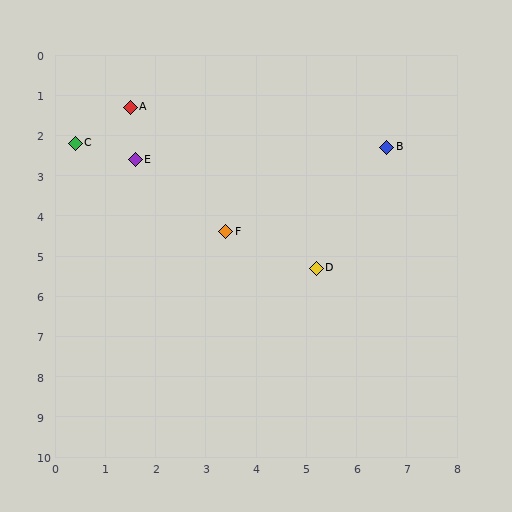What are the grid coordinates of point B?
Point B is at approximately (6.6, 2.3).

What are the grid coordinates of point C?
Point C is at approximately (0.4, 2.2).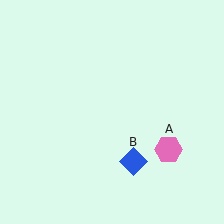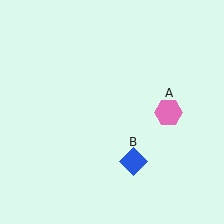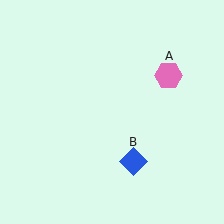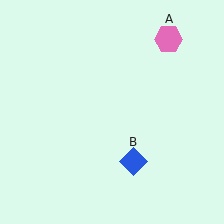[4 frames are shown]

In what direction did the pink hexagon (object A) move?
The pink hexagon (object A) moved up.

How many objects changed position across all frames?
1 object changed position: pink hexagon (object A).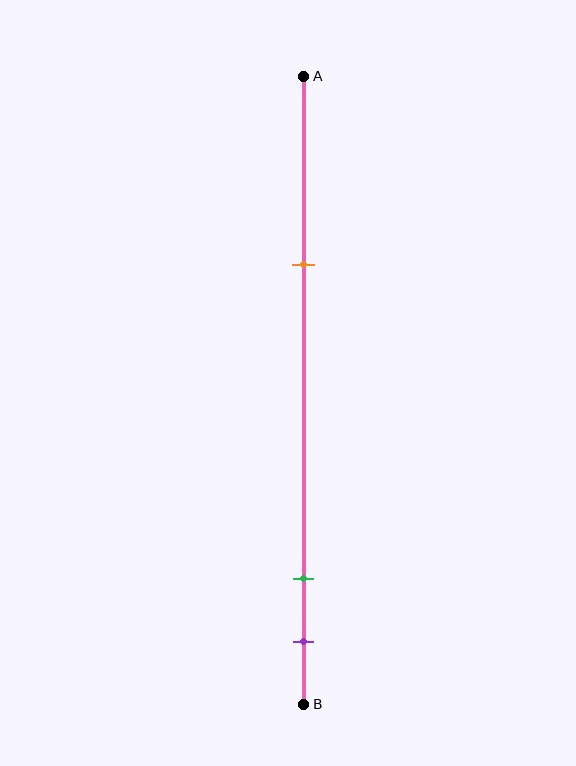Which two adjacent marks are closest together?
The green and purple marks are the closest adjacent pair.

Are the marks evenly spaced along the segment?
No, the marks are not evenly spaced.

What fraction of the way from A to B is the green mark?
The green mark is approximately 80% (0.8) of the way from A to B.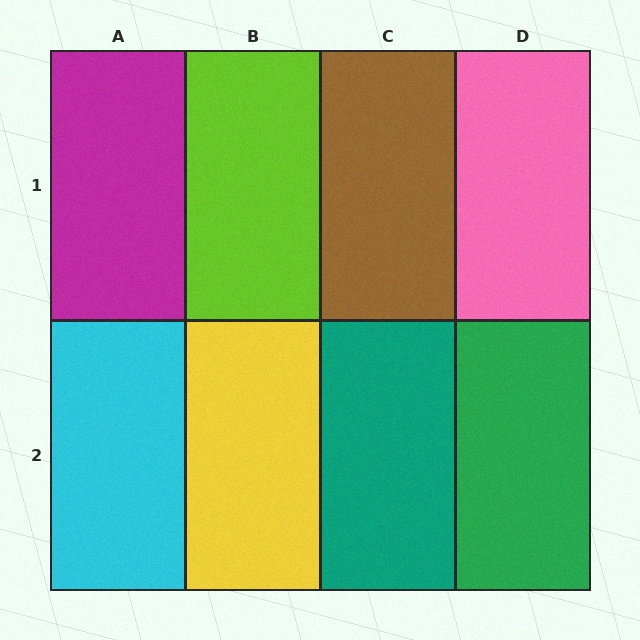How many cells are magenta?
1 cell is magenta.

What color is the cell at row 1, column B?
Lime.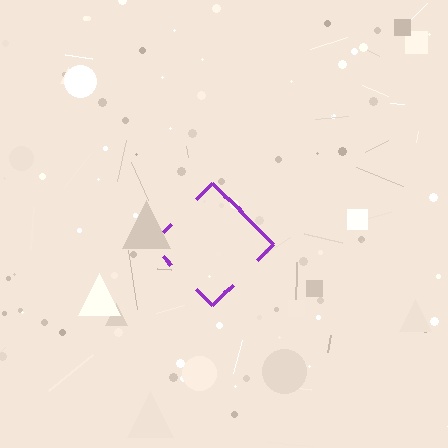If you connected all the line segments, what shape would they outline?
They would outline a diamond.